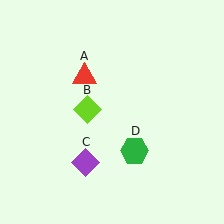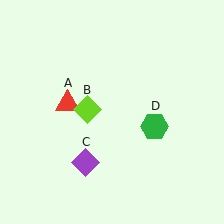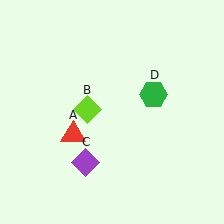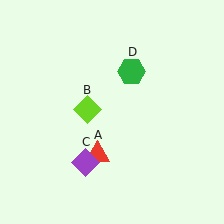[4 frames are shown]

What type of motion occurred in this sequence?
The red triangle (object A), green hexagon (object D) rotated counterclockwise around the center of the scene.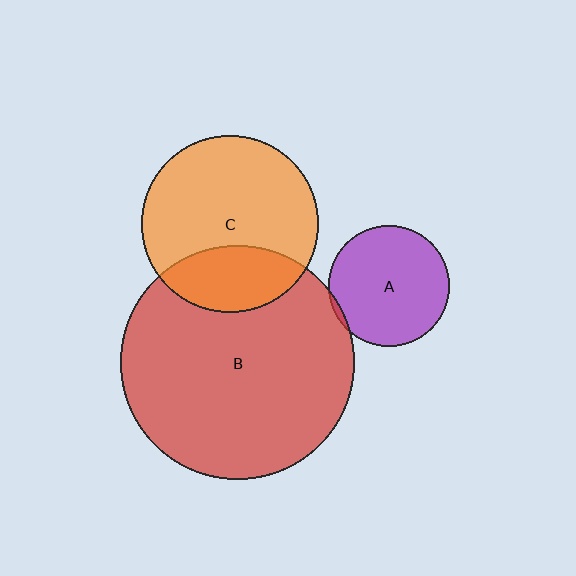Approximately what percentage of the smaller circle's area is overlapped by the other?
Approximately 5%.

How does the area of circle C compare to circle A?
Approximately 2.1 times.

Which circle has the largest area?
Circle B (red).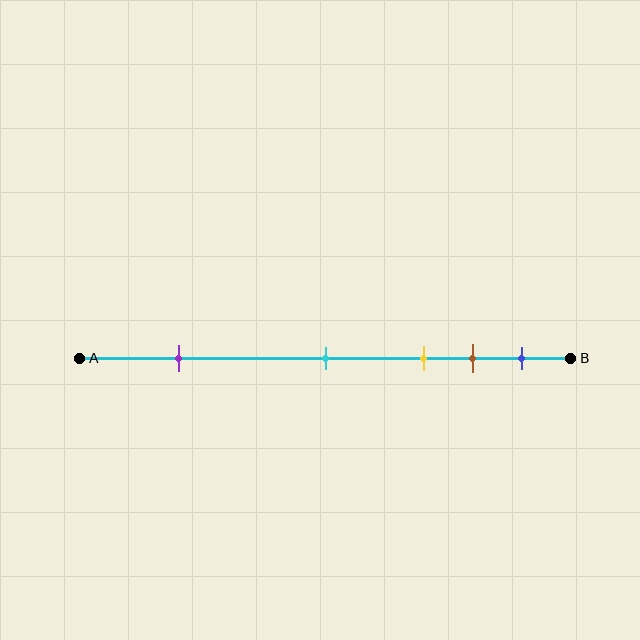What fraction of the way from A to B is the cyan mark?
The cyan mark is approximately 50% (0.5) of the way from A to B.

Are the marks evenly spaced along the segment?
No, the marks are not evenly spaced.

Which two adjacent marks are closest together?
The brown and blue marks are the closest adjacent pair.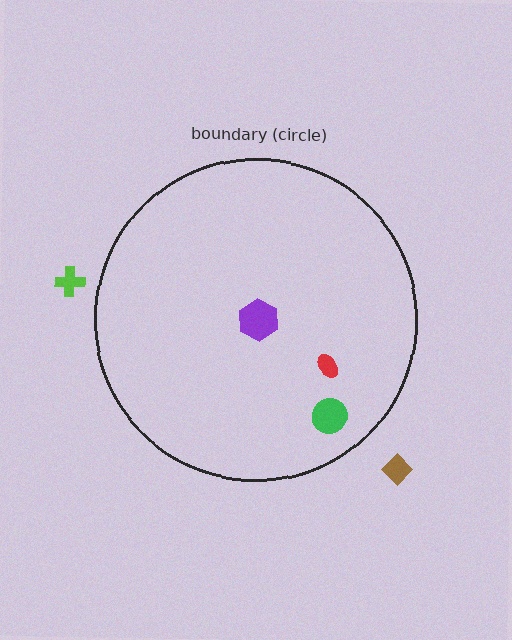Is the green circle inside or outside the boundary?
Inside.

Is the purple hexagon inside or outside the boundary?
Inside.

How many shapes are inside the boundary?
3 inside, 2 outside.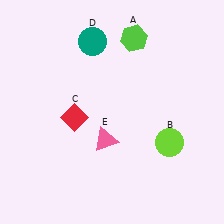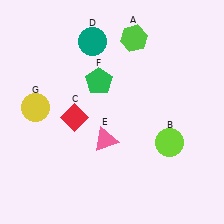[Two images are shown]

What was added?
A green pentagon (F), a yellow circle (G) were added in Image 2.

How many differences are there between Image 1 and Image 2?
There are 2 differences between the two images.